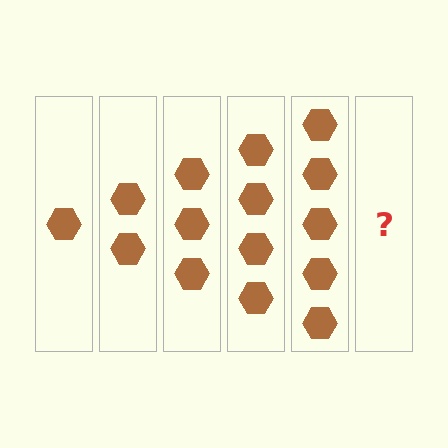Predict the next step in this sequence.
The next step is 6 hexagons.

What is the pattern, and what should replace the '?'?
The pattern is that each step adds one more hexagon. The '?' should be 6 hexagons.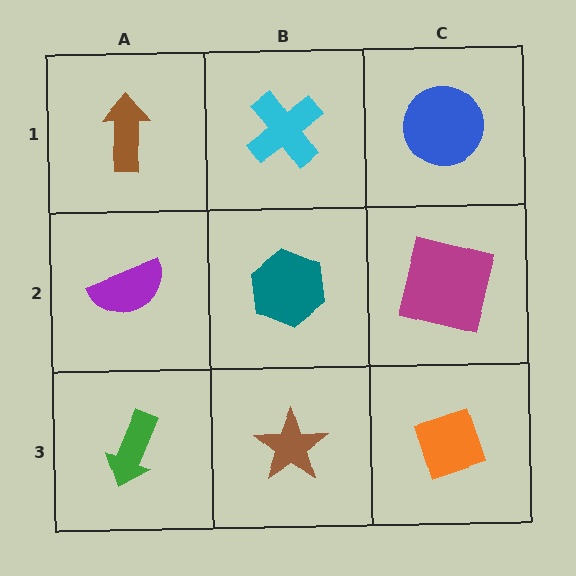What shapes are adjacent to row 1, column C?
A magenta square (row 2, column C), a cyan cross (row 1, column B).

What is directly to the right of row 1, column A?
A cyan cross.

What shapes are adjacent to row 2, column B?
A cyan cross (row 1, column B), a brown star (row 3, column B), a purple semicircle (row 2, column A), a magenta square (row 2, column C).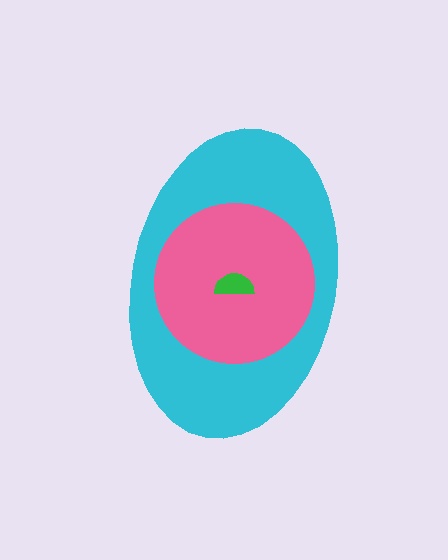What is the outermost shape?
The cyan ellipse.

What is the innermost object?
The green semicircle.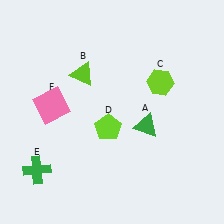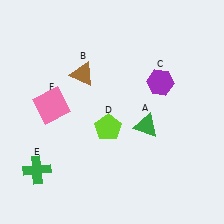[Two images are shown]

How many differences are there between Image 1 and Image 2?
There are 2 differences between the two images.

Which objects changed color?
B changed from lime to brown. C changed from lime to purple.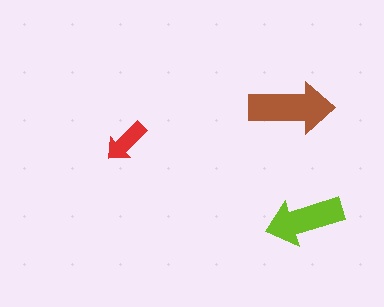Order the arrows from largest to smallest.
the brown one, the lime one, the red one.